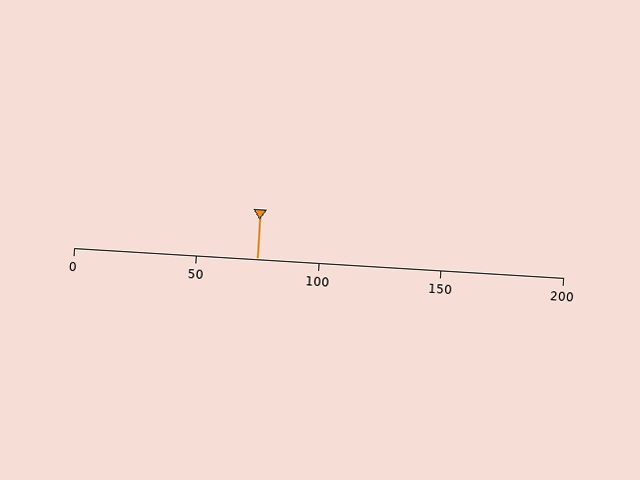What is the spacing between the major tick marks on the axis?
The major ticks are spaced 50 apart.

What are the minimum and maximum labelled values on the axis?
The axis runs from 0 to 200.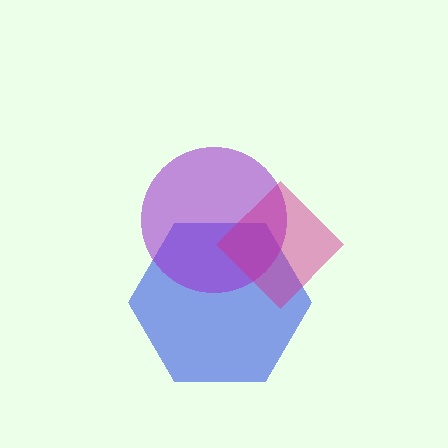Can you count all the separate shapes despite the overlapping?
Yes, there are 3 separate shapes.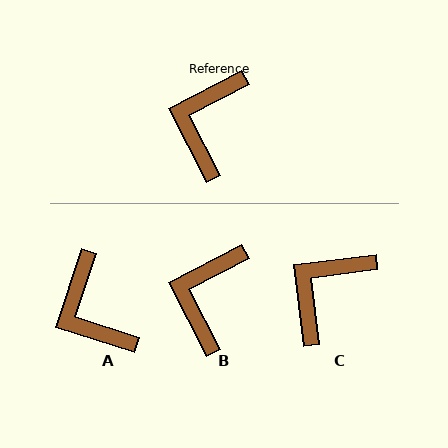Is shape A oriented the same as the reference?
No, it is off by about 45 degrees.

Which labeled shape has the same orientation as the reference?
B.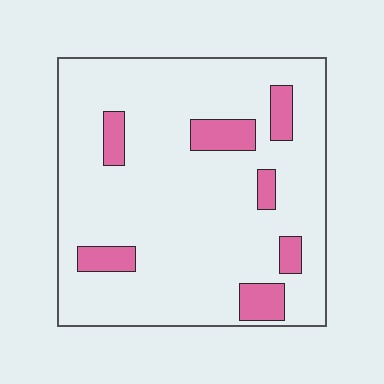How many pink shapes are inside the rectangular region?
7.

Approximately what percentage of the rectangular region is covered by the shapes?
Approximately 15%.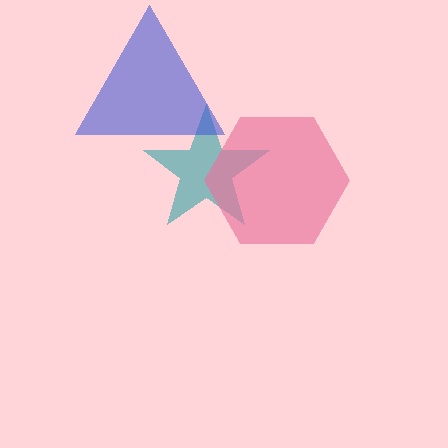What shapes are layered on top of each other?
The layered shapes are: a teal star, a pink hexagon, a blue triangle.